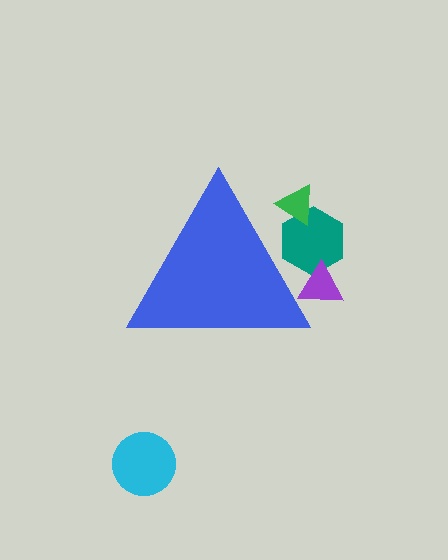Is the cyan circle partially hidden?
No, the cyan circle is fully visible.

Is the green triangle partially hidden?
Yes, the green triangle is partially hidden behind the blue triangle.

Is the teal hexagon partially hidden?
Yes, the teal hexagon is partially hidden behind the blue triangle.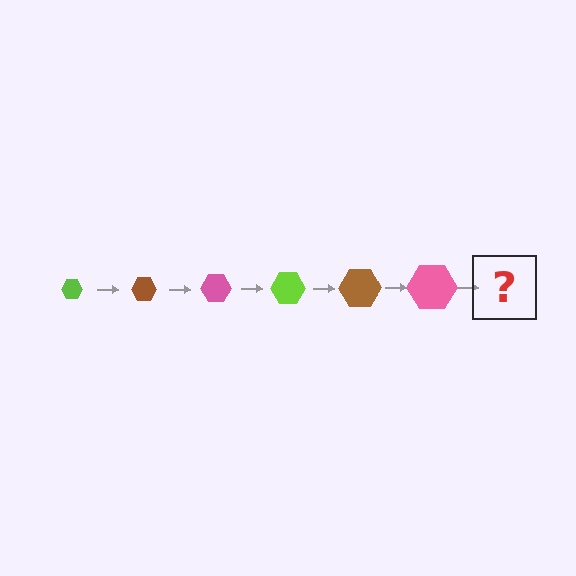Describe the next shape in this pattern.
It should be a lime hexagon, larger than the previous one.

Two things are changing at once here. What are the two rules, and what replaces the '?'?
The two rules are that the hexagon grows larger each step and the color cycles through lime, brown, and pink. The '?' should be a lime hexagon, larger than the previous one.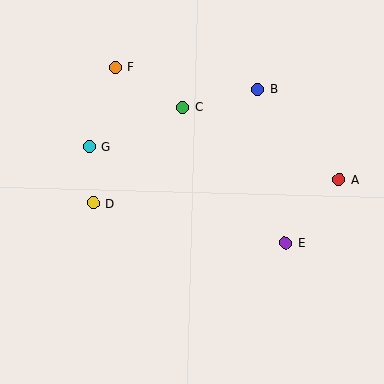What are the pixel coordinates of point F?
Point F is at (115, 67).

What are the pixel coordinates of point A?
Point A is at (339, 179).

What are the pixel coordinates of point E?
Point E is at (286, 243).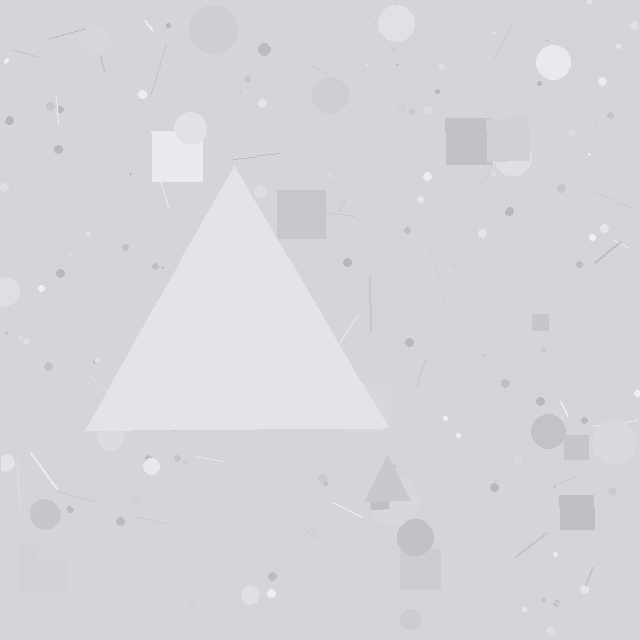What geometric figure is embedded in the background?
A triangle is embedded in the background.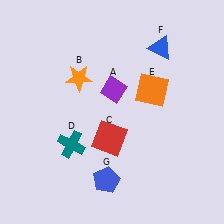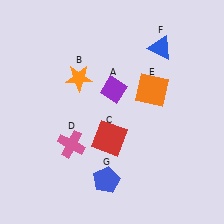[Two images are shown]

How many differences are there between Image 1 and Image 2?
There is 1 difference between the two images.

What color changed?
The cross (D) changed from teal in Image 1 to pink in Image 2.